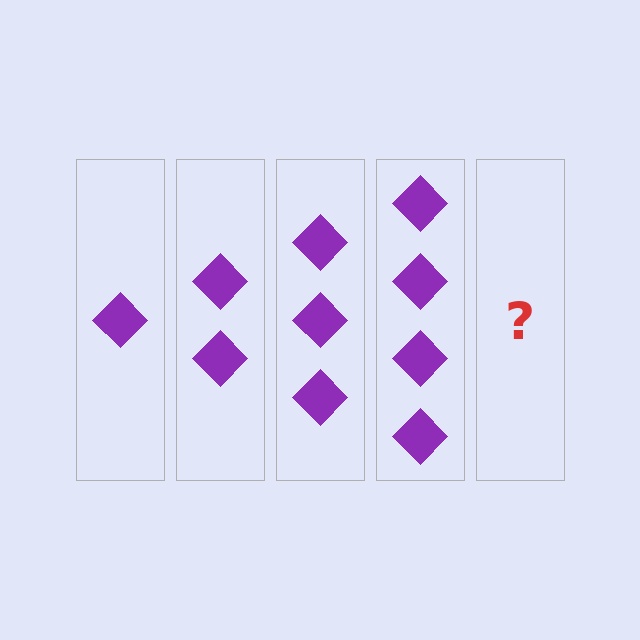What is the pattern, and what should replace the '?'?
The pattern is that each step adds one more diamond. The '?' should be 5 diamonds.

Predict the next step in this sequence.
The next step is 5 diamonds.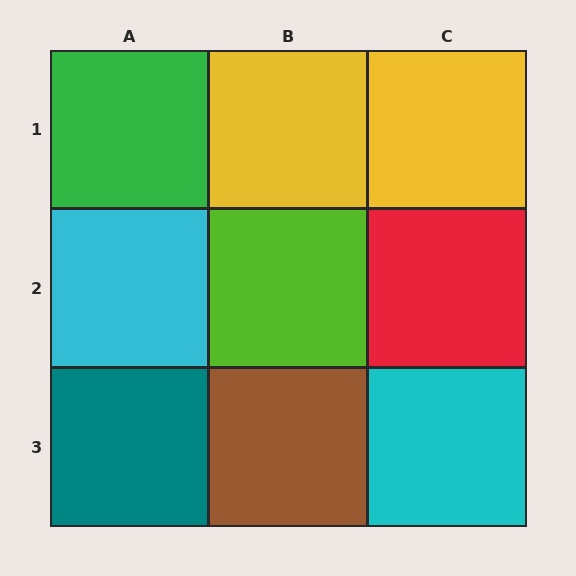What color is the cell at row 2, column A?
Cyan.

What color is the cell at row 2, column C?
Red.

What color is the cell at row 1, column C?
Yellow.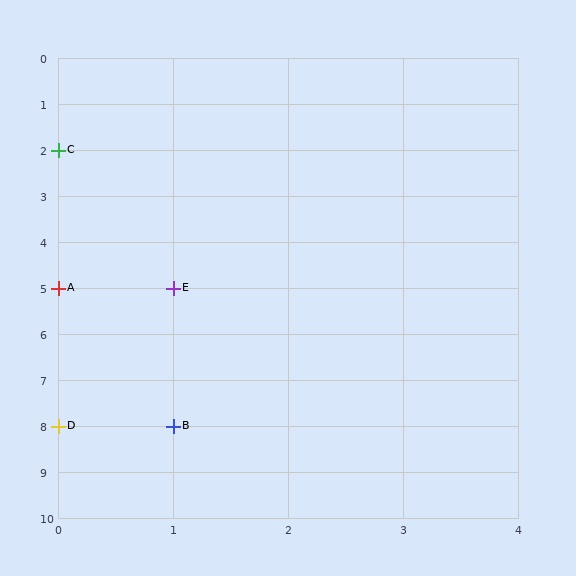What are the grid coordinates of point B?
Point B is at grid coordinates (1, 8).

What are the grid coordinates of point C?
Point C is at grid coordinates (0, 2).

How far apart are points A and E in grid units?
Points A and E are 1 column apart.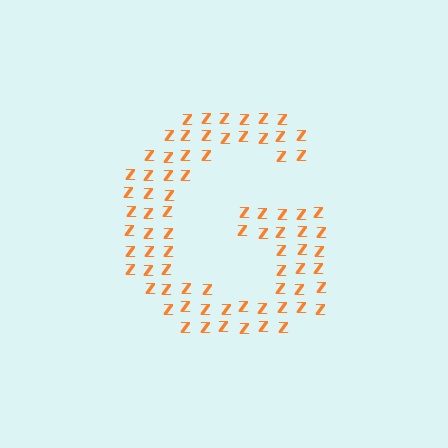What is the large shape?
The large shape is the letter G.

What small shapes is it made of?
It is made of small letter Z's.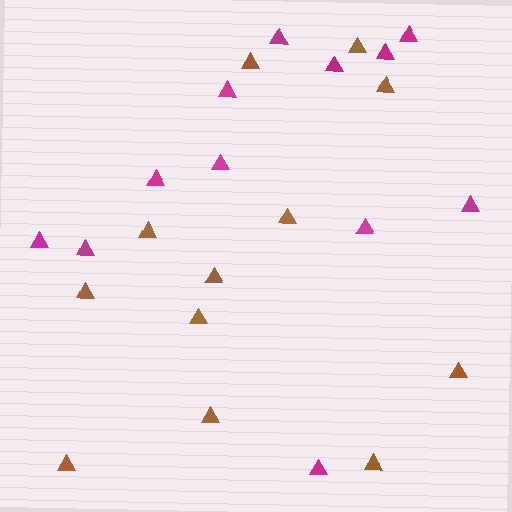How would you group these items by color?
There are 2 groups: one group of magenta triangles (12) and one group of brown triangles (12).